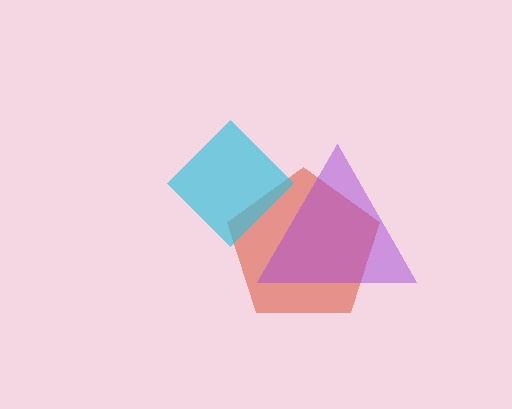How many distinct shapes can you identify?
There are 3 distinct shapes: a red pentagon, a purple triangle, a cyan diamond.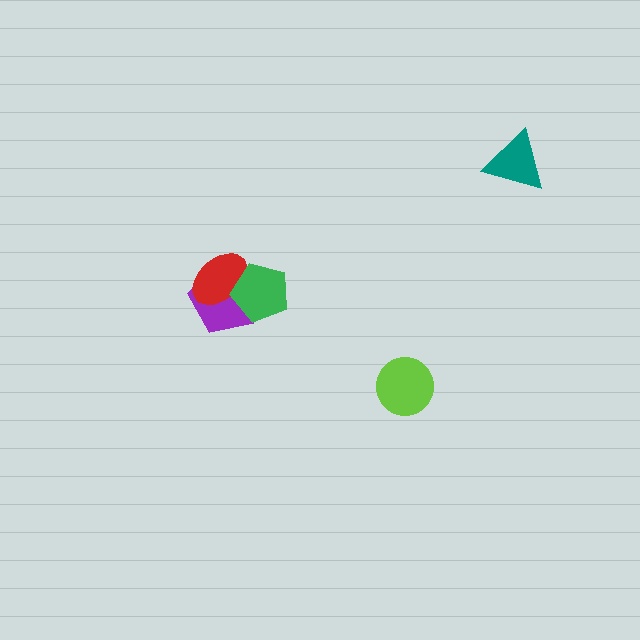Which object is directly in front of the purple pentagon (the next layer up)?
The red ellipse is directly in front of the purple pentagon.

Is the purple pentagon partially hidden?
Yes, it is partially covered by another shape.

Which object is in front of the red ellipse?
The green pentagon is in front of the red ellipse.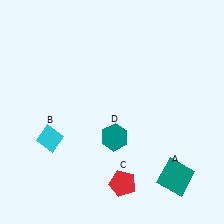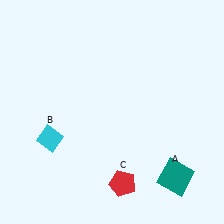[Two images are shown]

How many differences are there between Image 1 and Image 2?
There is 1 difference between the two images.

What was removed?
The teal hexagon (D) was removed in Image 2.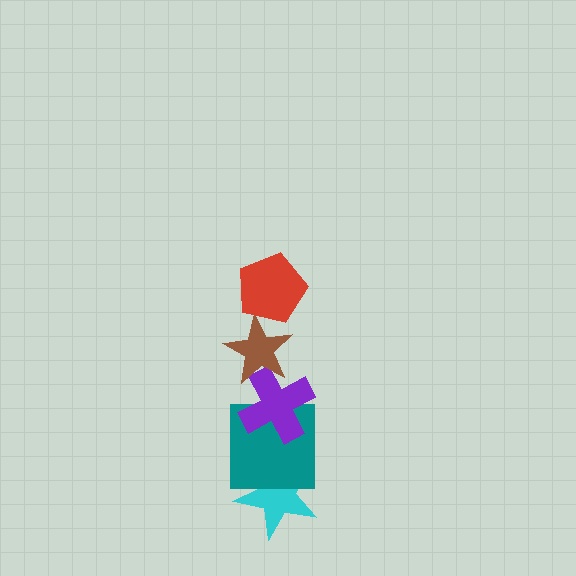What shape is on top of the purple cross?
The brown star is on top of the purple cross.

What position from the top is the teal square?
The teal square is 4th from the top.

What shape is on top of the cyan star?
The teal square is on top of the cyan star.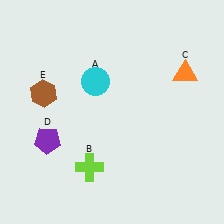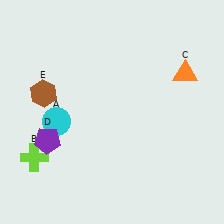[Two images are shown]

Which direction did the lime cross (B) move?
The lime cross (B) moved left.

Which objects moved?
The objects that moved are: the cyan circle (A), the lime cross (B).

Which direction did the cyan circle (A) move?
The cyan circle (A) moved down.